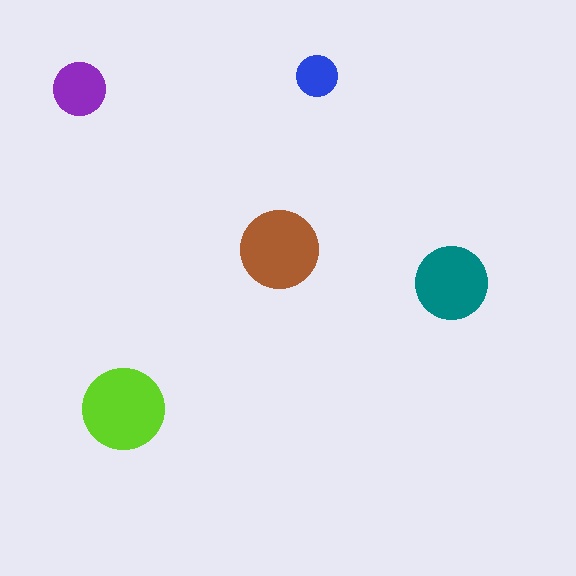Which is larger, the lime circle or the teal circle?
The lime one.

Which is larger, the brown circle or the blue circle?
The brown one.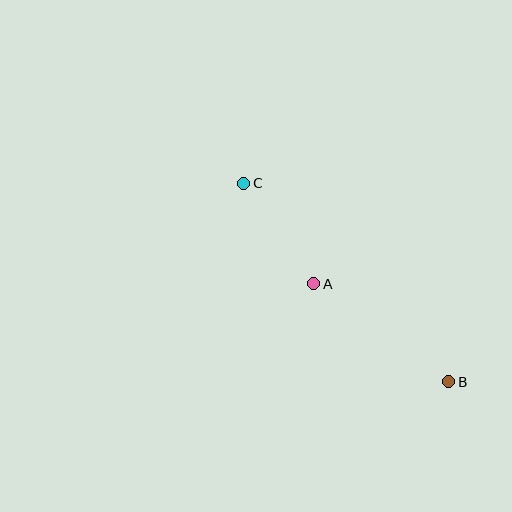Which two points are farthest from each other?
Points B and C are farthest from each other.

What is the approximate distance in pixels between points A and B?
The distance between A and B is approximately 167 pixels.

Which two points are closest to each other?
Points A and C are closest to each other.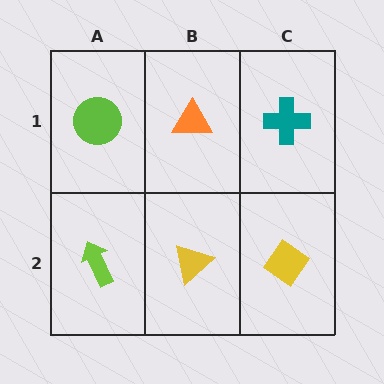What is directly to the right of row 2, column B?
A yellow diamond.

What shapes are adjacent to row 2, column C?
A teal cross (row 1, column C), a yellow triangle (row 2, column B).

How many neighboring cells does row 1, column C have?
2.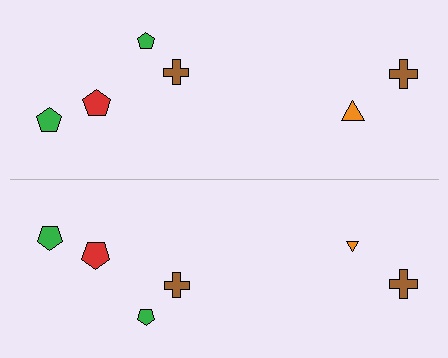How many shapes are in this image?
There are 12 shapes in this image.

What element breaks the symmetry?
The orange triangle on the bottom side has a different size than its mirror counterpart.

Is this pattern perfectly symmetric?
No, the pattern is not perfectly symmetric. The orange triangle on the bottom side has a different size than its mirror counterpart.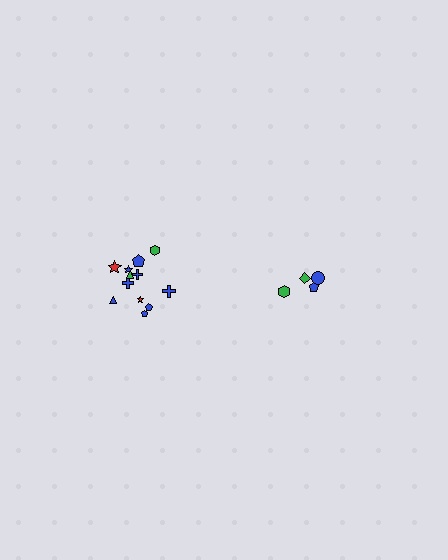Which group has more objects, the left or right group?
The left group.